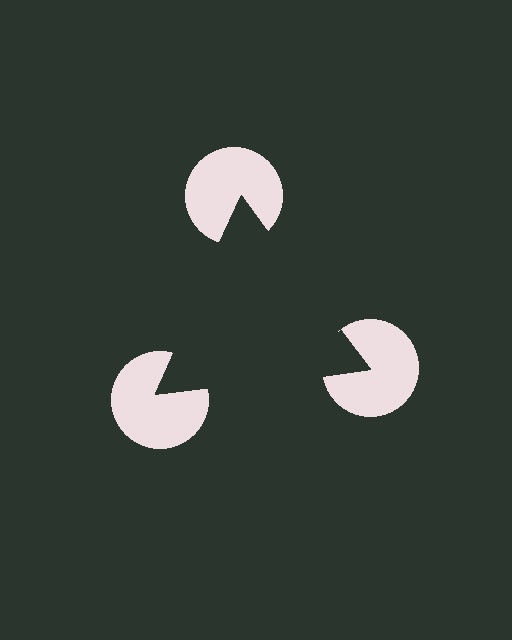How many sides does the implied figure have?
3 sides.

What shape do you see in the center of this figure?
An illusory triangle — its edges are inferred from the aligned wedge cuts in the pac-man discs, not physically drawn.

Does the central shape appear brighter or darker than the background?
It typically appears slightly darker than the background, even though no actual brightness change is drawn.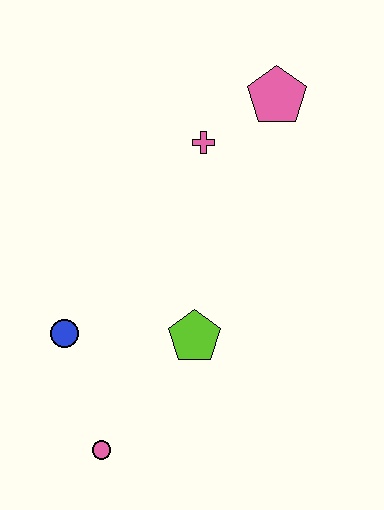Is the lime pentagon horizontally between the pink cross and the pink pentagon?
No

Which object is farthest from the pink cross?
The pink circle is farthest from the pink cross.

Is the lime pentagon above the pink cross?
No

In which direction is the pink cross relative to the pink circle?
The pink cross is above the pink circle.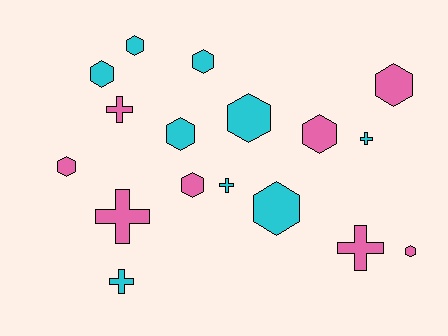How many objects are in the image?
There are 17 objects.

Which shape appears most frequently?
Hexagon, with 11 objects.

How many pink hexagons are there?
There are 5 pink hexagons.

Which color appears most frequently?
Cyan, with 9 objects.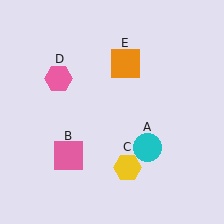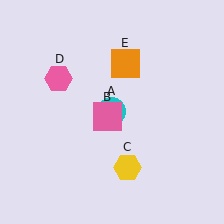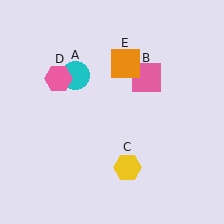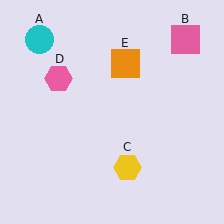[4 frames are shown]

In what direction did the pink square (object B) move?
The pink square (object B) moved up and to the right.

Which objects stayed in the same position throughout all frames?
Yellow hexagon (object C) and pink hexagon (object D) and orange square (object E) remained stationary.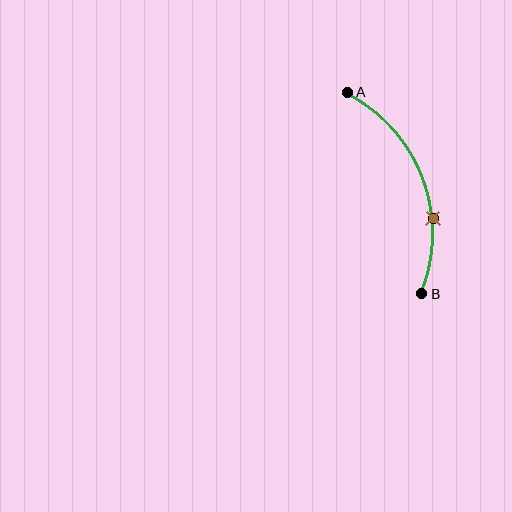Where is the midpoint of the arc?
The arc midpoint is the point on the curve farthest from the straight line joining A and B. It sits to the right of that line.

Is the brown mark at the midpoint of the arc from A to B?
No. The brown mark lies on the arc but is closer to endpoint B. The arc midpoint would be at the point on the curve equidistant along the arc from both A and B.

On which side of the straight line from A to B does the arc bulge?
The arc bulges to the right of the straight line connecting A and B.